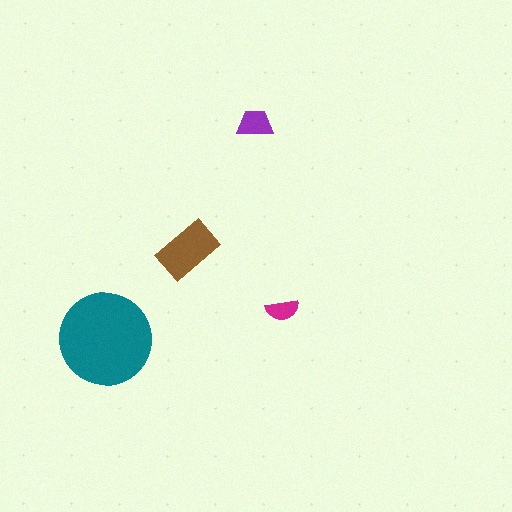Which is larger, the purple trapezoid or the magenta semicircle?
The purple trapezoid.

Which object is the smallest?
The magenta semicircle.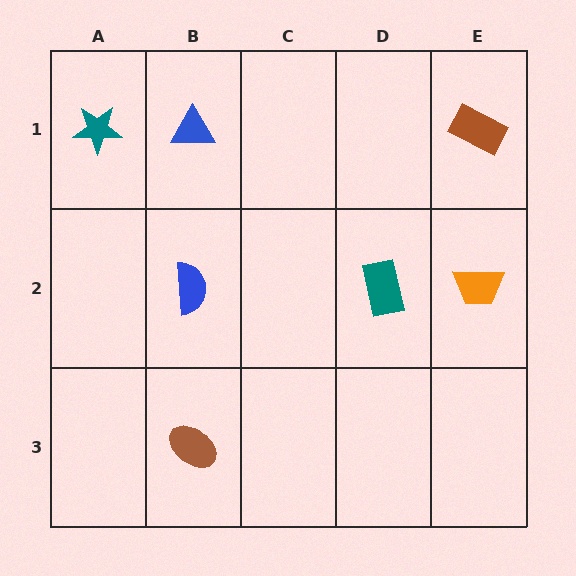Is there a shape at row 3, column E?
No, that cell is empty.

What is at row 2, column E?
An orange trapezoid.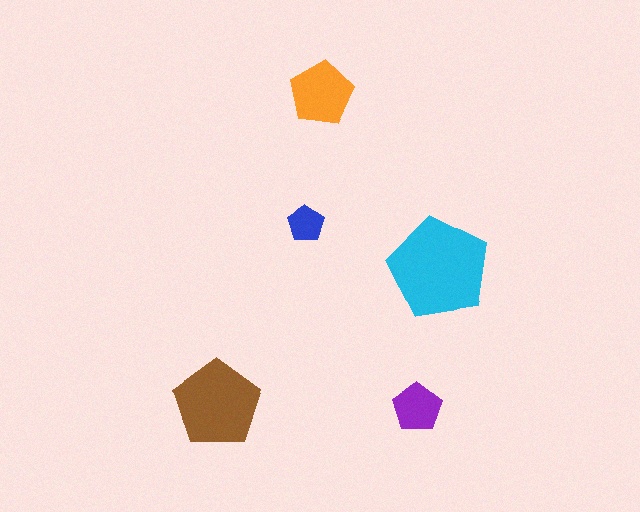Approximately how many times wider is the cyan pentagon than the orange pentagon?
About 1.5 times wider.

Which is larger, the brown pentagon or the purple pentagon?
The brown one.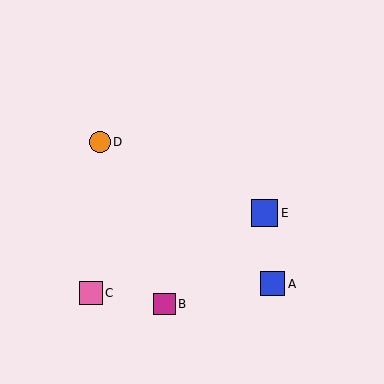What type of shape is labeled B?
Shape B is a magenta square.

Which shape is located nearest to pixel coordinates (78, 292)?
The pink square (labeled C) at (91, 293) is nearest to that location.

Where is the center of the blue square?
The center of the blue square is at (272, 284).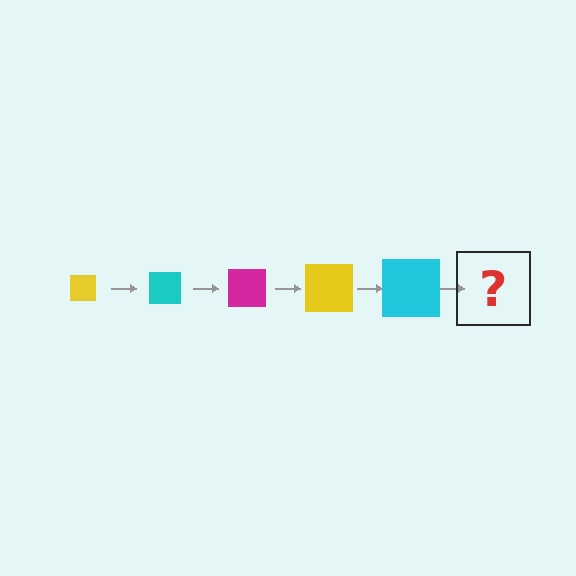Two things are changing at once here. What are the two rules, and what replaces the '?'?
The two rules are that the square grows larger each step and the color cycles through yellow, cyan, and magenta. The '?' should be a magenta square, larger than the previous one.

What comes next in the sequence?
The next element should be a magenta square, larger than the previous one.